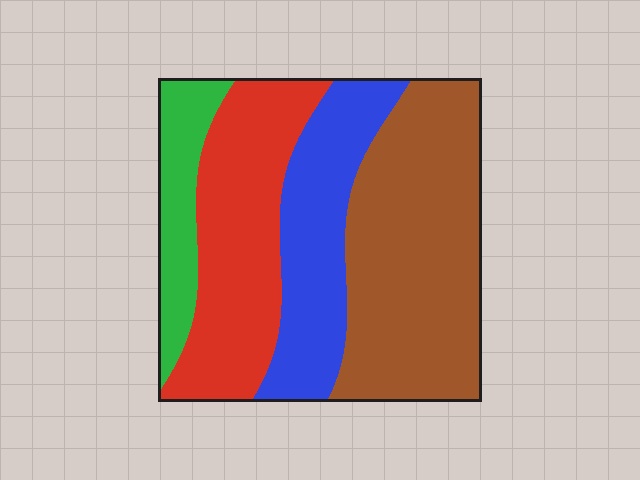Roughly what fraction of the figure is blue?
Blue covers 22% of the figure.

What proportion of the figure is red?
Red covers roughly 30% of the figure.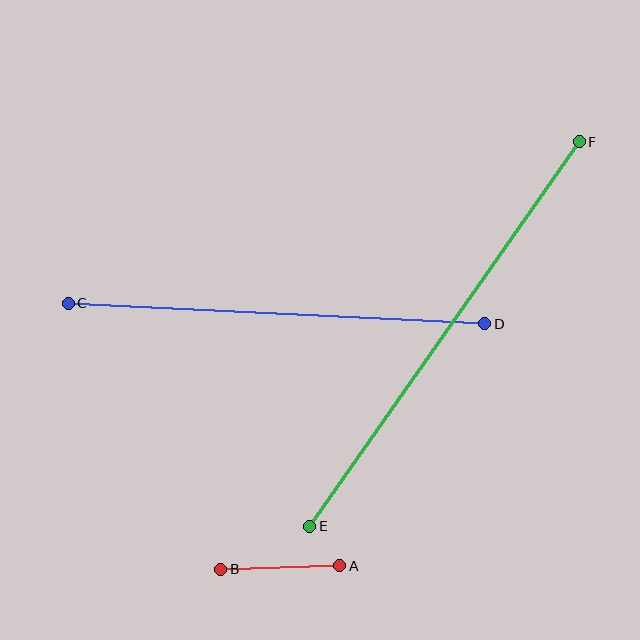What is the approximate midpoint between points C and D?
The midpoint is at approximately (277, 314) pixels.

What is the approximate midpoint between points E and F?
The midpoint is at approximately (444, 334) pixels.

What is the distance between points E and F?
The distance is approximately 469 pixels.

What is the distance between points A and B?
The distance is approximately 119 pixels.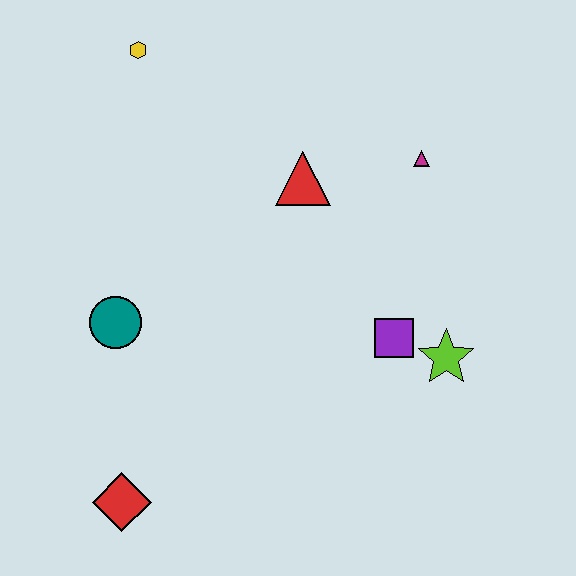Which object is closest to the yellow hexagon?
The red triangle is closest to the yellow hexagon.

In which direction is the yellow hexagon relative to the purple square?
The yellow hexagon is above the purple square.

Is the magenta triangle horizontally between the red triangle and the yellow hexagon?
No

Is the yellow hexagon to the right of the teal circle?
Yes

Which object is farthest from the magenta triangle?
The red diamond is farthest from the magenta triangle.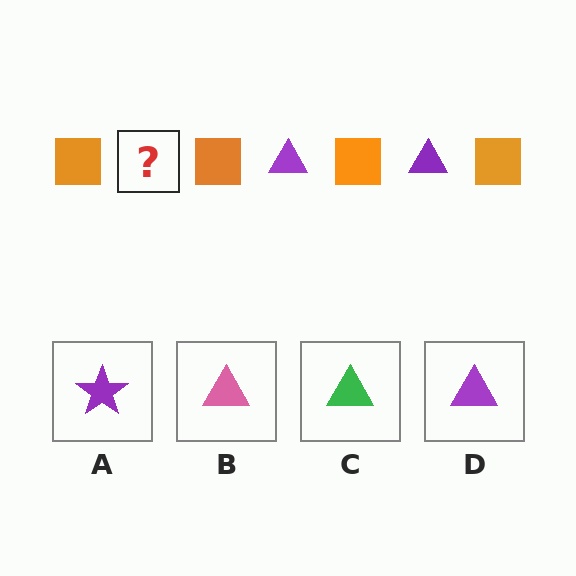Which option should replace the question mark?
Option D.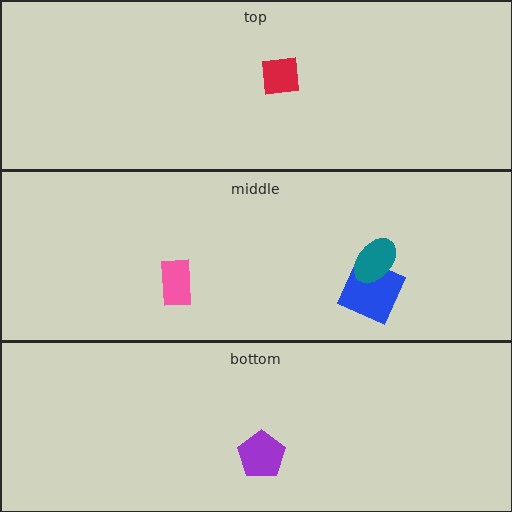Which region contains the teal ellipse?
The middle region.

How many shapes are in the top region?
1.